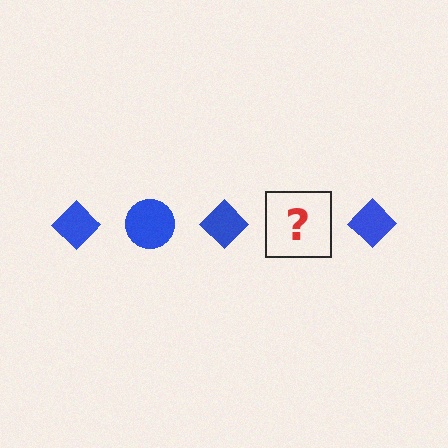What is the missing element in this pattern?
The missing element is a blue circle.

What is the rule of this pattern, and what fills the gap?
The rule is that the pattern cycles through diamond, circle shapes in blue. The gap should be filled with a blue circle.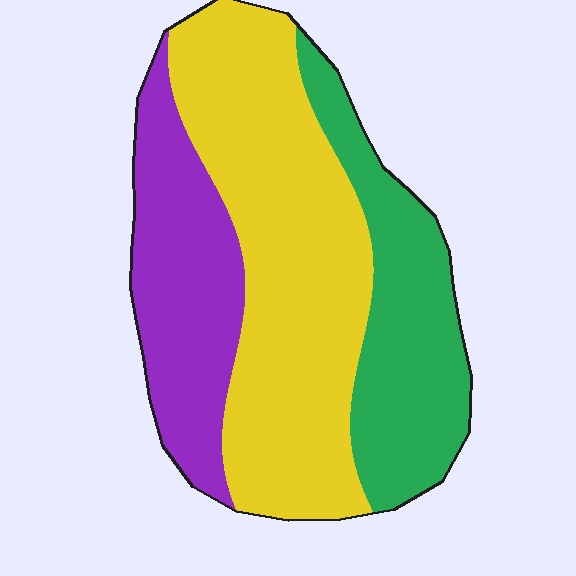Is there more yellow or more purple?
Yellow.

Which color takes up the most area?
Yellow, at roughly 50%.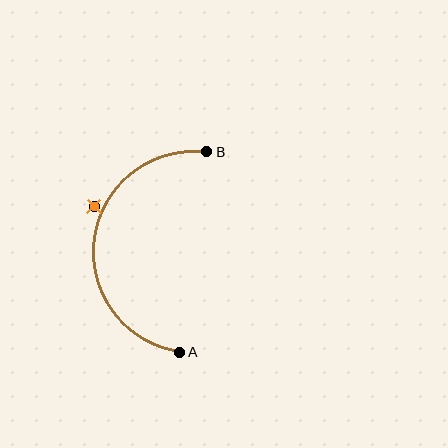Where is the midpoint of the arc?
The arc midpoint is the point on the curve farthest from the straight line joining A and B. It sits to the left of that line.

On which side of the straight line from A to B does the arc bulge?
The arc bulges to the left of the straight line connecting A and B.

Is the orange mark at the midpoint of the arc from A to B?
No — the orange mark does not lie on the arc at all. It sits slightly outside the curve.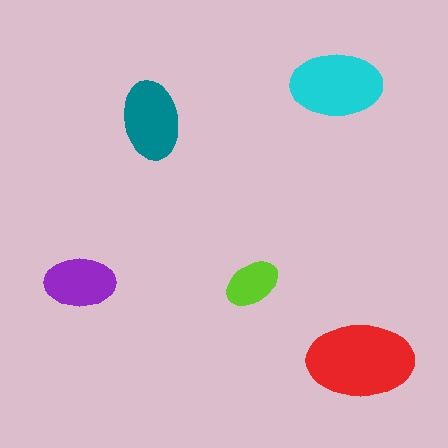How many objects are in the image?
There are 5 objects in the image.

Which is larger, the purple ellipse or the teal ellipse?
The teal one.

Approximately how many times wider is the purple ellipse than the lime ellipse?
About 1.5 times wider.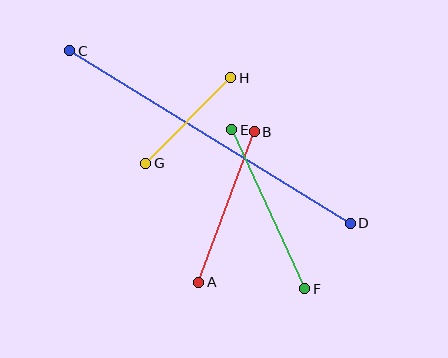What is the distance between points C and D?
The distance is approximately 329 pixels.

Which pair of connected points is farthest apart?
Points C and D are farthest apart.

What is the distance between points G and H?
The distance is approximately 120 pixels.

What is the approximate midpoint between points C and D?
The midpoint is at approximately (210, 137) pixels.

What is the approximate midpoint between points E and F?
The midpoint is at approximately (268, 209) pixels.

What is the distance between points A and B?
The distance is approximately 161 pixels.